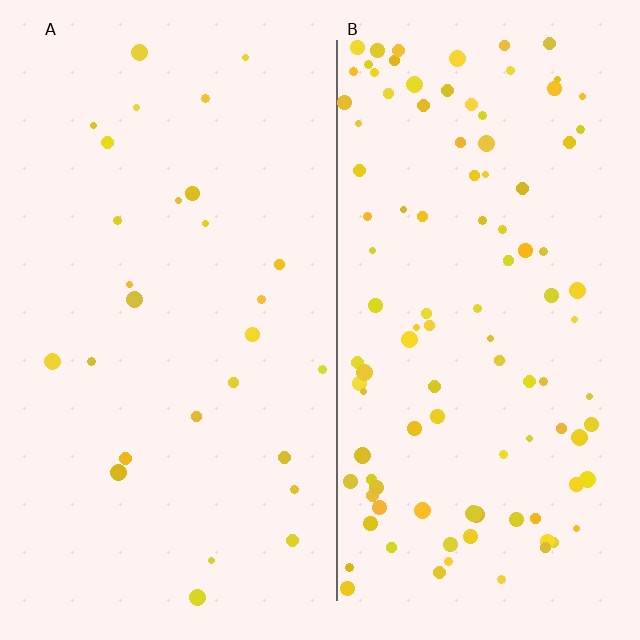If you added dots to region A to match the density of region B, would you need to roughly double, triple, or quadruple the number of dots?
Approximately quadruple.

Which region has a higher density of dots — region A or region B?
B (the right).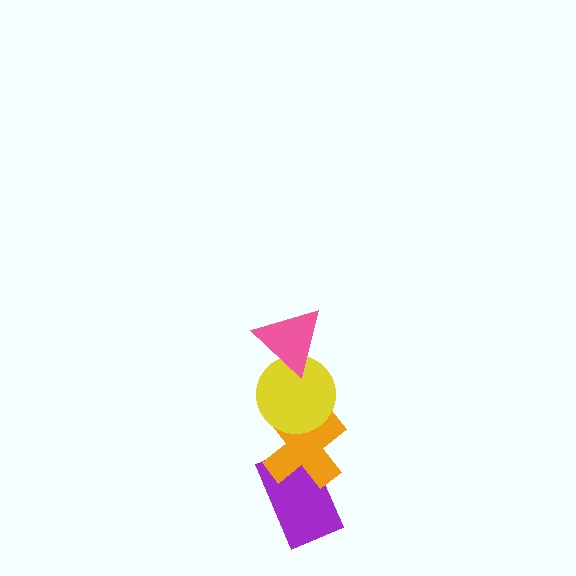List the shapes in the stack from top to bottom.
From top to bottom: the pink triangle, the yellow circle, the orange cross, the purple rectangle.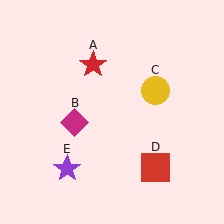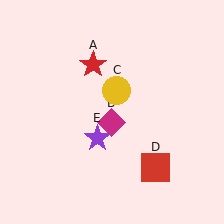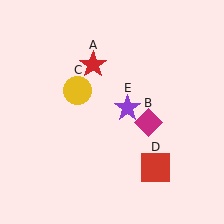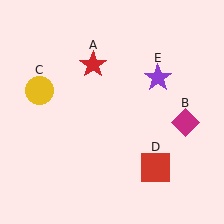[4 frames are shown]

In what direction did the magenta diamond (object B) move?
The magenta diamond (object B) moved right.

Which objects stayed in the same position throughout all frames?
Red star (object A) and red square (object D) remained stationary.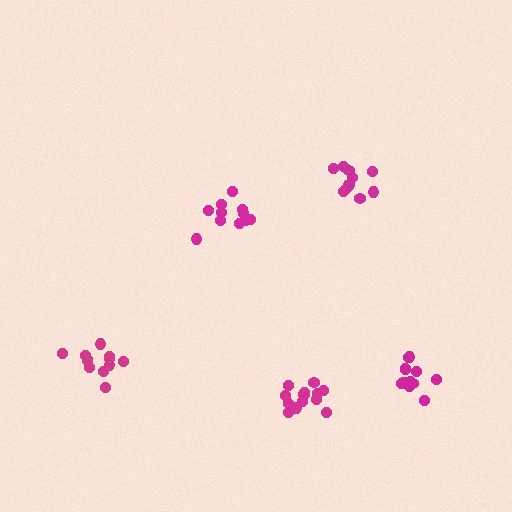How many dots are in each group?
Group 1: 11 dots, Group 2: 12 dots, Group 3: 13 dots, Group 4: 13 dots, Group 5: 10 dots (59 total).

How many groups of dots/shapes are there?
There are 5 groups.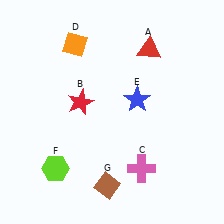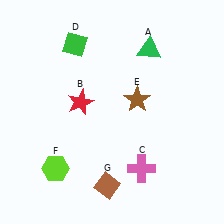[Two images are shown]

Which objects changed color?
A changed from red to green. D changed from orange to green. E changed from blue to brown.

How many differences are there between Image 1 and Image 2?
There are 3 differences between the two images.